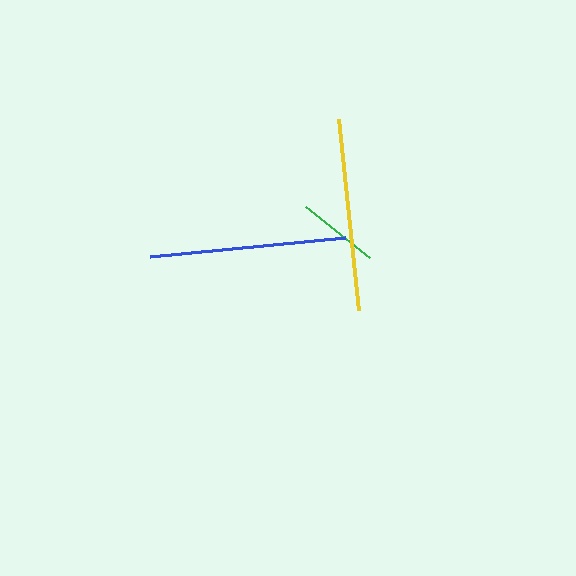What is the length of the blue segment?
The blue segment is approximately 196 pixels long.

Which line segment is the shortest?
The green line is the shortest at approximately 82 pixels.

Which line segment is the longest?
The blue line is the longest at approximately 196 pixels.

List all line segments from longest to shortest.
From longest to shortest: blue, yellow, green.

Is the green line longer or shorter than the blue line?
The blue line is longer than the green line.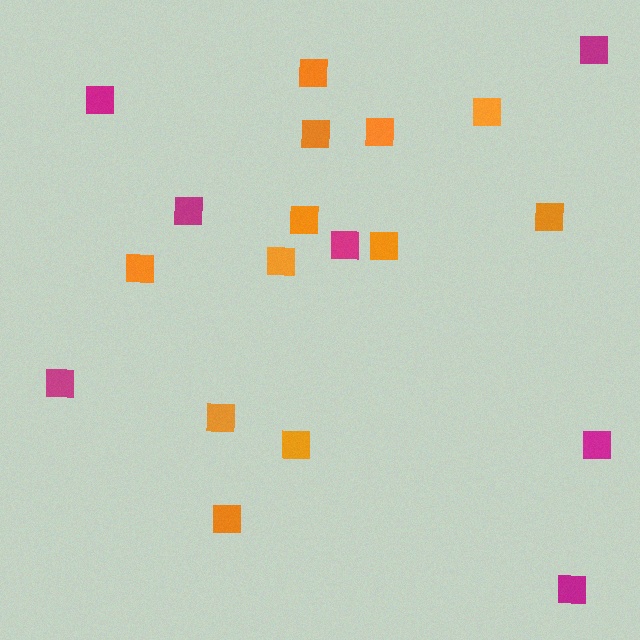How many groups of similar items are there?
There are 2 groups: one group of magenta squares (7) and one group of orange squares (12).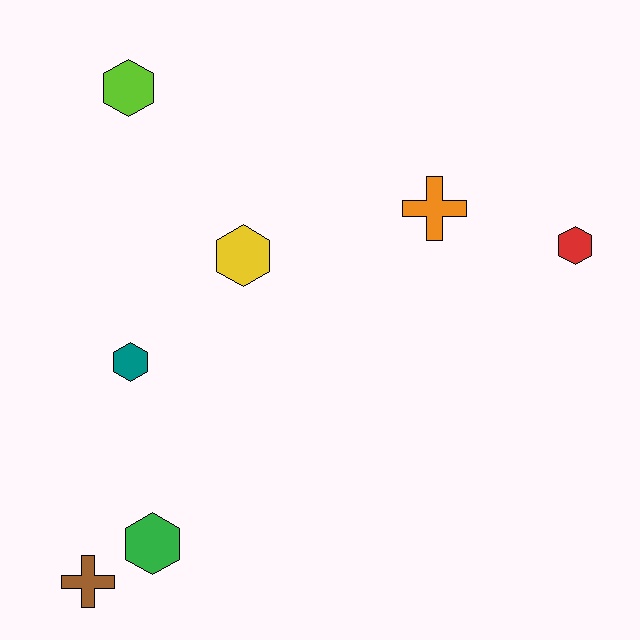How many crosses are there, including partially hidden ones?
There are 2 crosses.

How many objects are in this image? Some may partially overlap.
There are 7 objects.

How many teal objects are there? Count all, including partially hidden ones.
There is 1 teal object.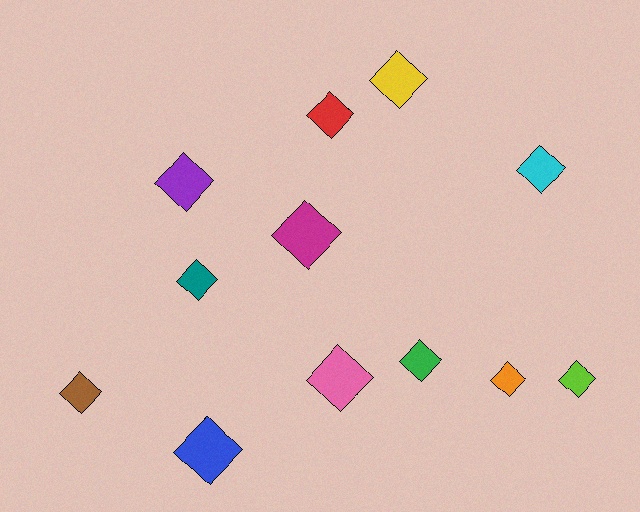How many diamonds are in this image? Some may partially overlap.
There are 12 diamonds.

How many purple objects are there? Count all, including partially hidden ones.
There is 1 purple object.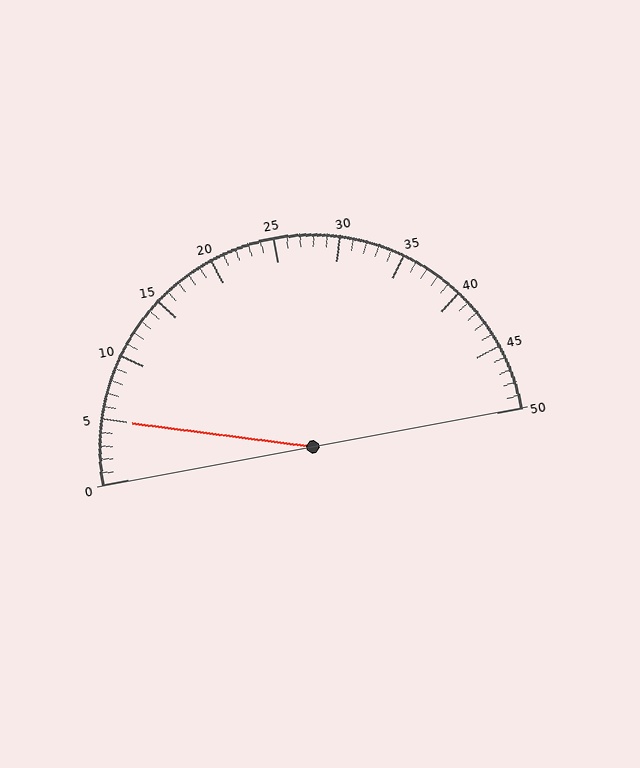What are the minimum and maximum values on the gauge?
The gauge ranges from 0 to 50.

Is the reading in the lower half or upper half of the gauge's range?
The reading is in the lower half of the range (0 to 50).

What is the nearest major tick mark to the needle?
The nearest major tick mark is 5.